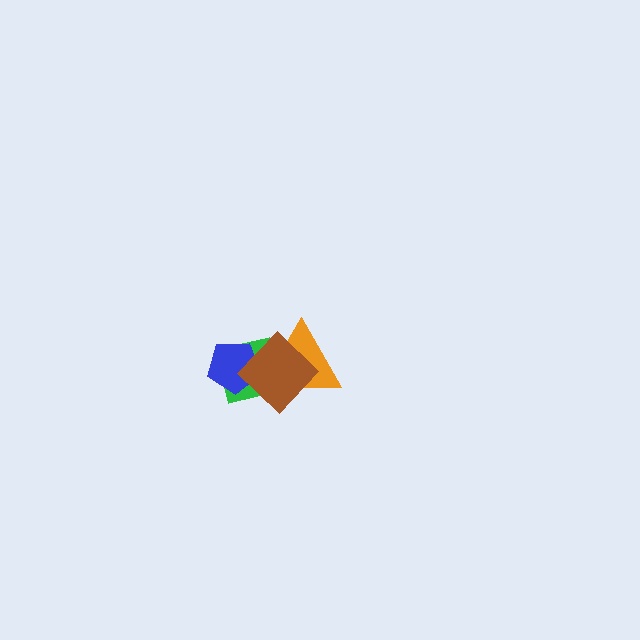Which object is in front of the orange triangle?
The brown diamond is in front of the orange triangle.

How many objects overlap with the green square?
3 objects overlap with the green square.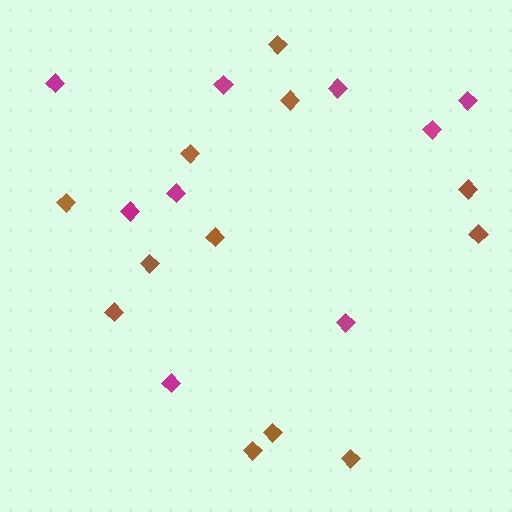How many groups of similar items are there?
There are 2 groups: one group of brown diamonds (12) and one group of magenta diamonds (9).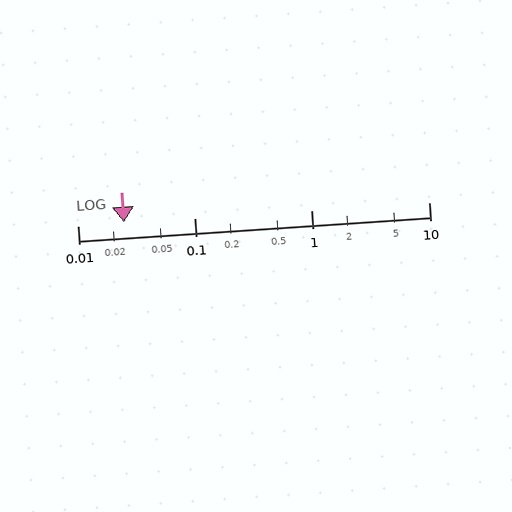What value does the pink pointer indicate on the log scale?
The pointer indicates approximately 0.025.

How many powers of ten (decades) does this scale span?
The scale spans 3 decades, from 0.01 to 10.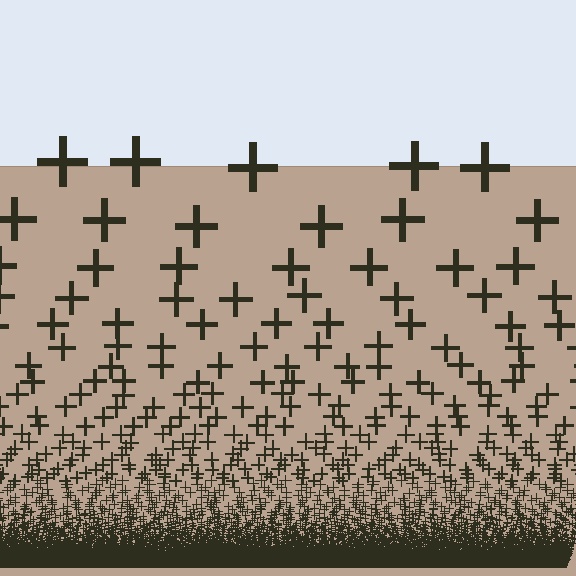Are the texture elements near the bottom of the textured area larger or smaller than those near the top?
Smaller. The gradient is inverted — elements near the bottom are smaller and denser.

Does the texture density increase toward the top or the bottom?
Density increases toward the bottom.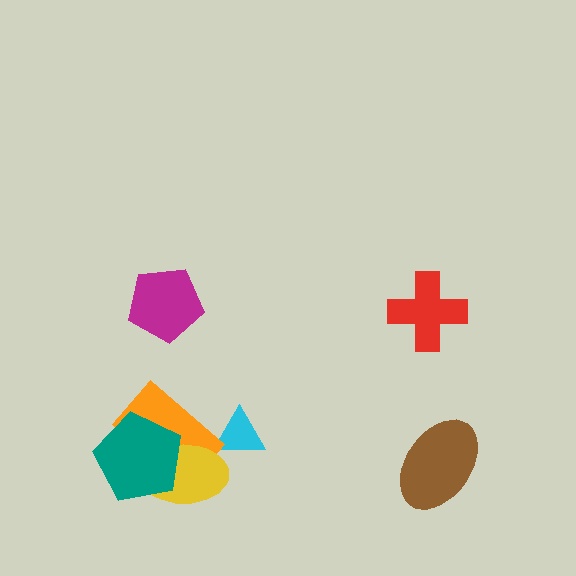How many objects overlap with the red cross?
0 objects overlap with the red cross.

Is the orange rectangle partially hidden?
Yes, it is partially covered by another shape.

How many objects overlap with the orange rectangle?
2 objects overlap with the orange rectangle.